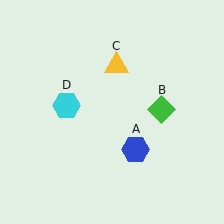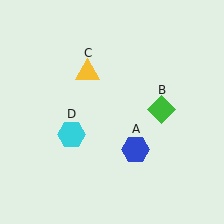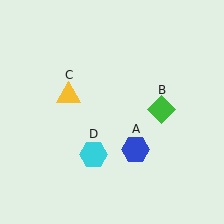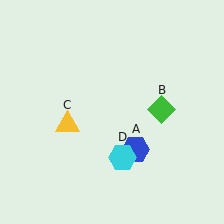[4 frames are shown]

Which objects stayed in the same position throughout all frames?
Blue hexagon (object A) and green diamond (object B) remained stationary.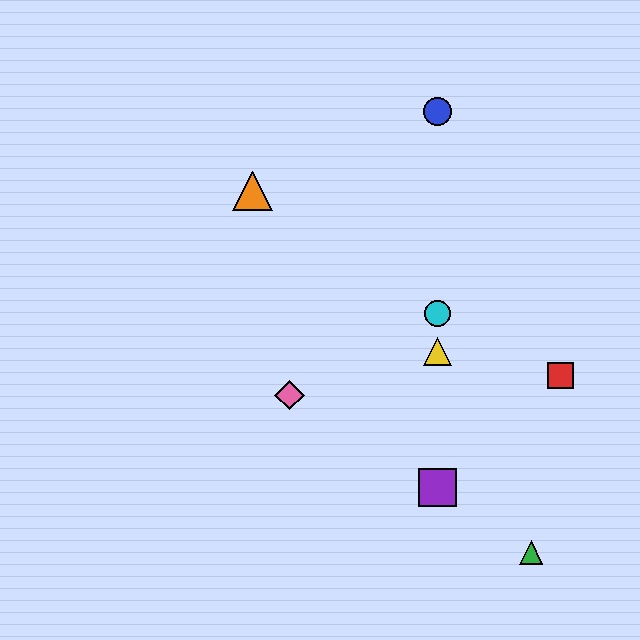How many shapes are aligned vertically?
4 shapes (the blue circle, the yellow triangle, the purple square, the cyan circle) are aligned vertically.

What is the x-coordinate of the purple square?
The purple square is at x≈438.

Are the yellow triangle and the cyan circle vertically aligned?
Yes, both are at x≈438.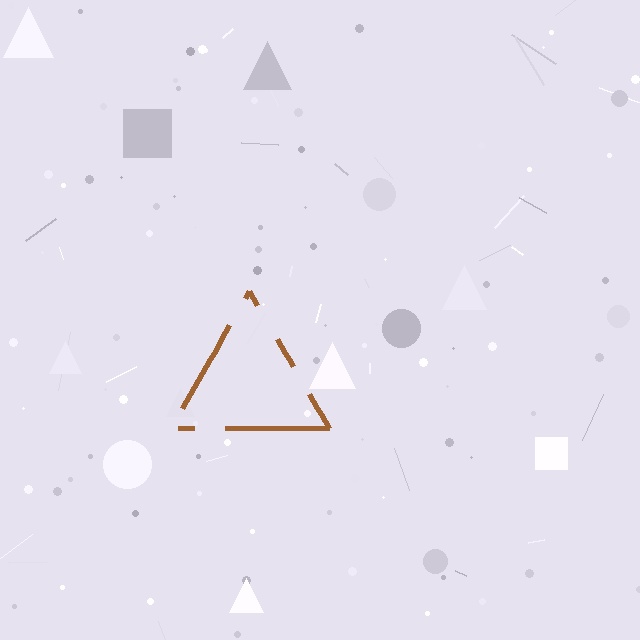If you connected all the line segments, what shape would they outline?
They would outline a triangle.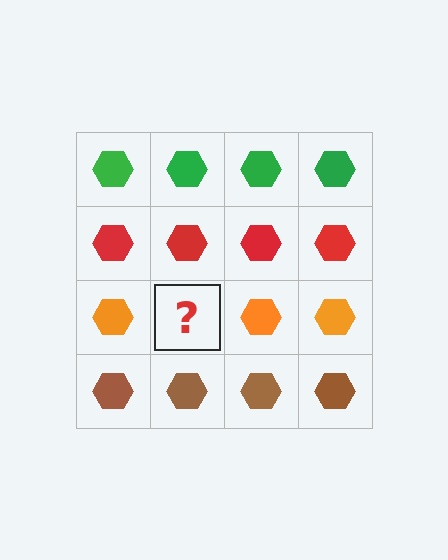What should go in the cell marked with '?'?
The missing cell should contain an orange hexagon.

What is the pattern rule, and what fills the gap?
The rule is that each row has a consistent color. The gap should be filled with an orange hexagon.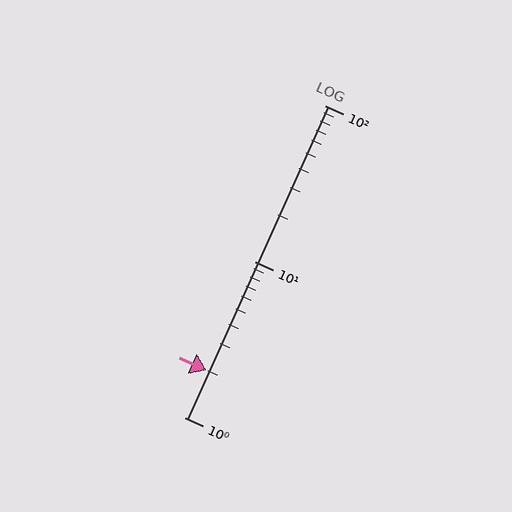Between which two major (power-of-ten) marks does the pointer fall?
The pointer is between 1 and 10.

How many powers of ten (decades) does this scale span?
The scale spans 2 decades, from 1 to 100.